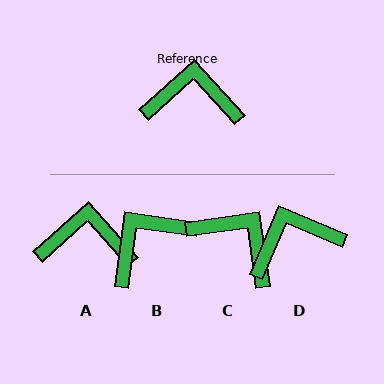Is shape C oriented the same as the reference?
No, it is off by about 34 degrees.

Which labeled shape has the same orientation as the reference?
A.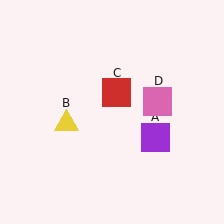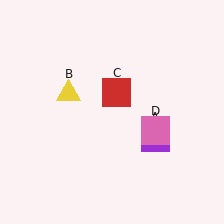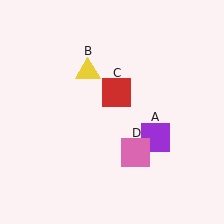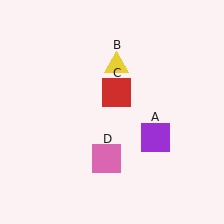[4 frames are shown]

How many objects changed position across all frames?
2 objects changed position: yellow triangle (object B), pink square (object D).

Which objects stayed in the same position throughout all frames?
Purple square (object A) and red square (object C) remained stationary.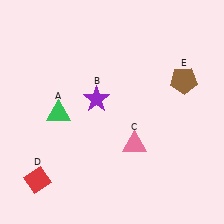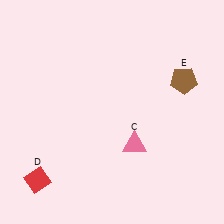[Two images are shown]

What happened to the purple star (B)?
The purple star (B) was removed in Image 2. It was in the top-left area of Image 1.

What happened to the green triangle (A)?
The green triangle (A) was removed in Image 2. It was in the bottom-left area of Image 1.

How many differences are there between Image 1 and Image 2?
There are 2 differences between the two images.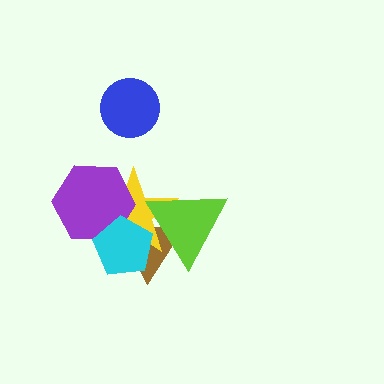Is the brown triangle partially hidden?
Yes, it is partially covered by another shape.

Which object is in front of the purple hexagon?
The cyan pentagon is in front of the purple hexagon.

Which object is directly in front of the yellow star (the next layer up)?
The purple hexagon is directly in front of the yellow star.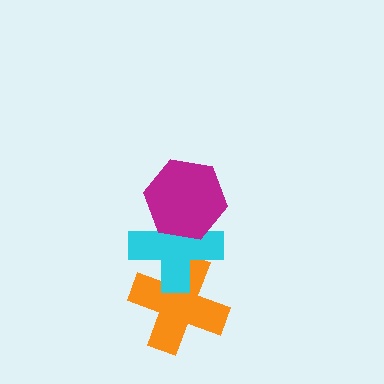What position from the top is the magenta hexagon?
The magenta hexagon is 1st from the top.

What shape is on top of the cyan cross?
The magenta hexagon is on top of the cyan cross.